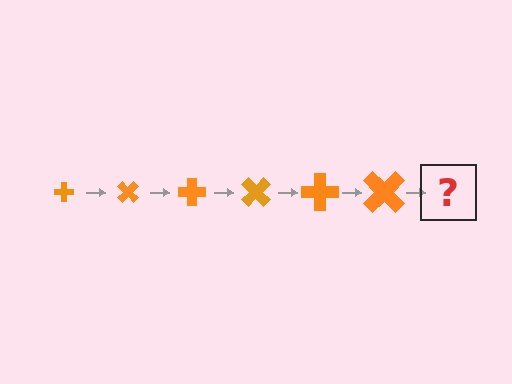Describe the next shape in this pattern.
It should be a cross, larger than the previous one and rotated 270 degrees from the start.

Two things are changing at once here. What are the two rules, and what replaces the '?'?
The two rules are that the cross grows larger each step and it rotates 45 degrees each step. The '?' should be a cross, larger than the previous one and rotated 270 degrees from the start.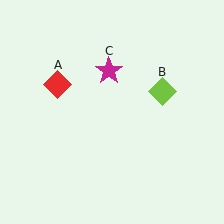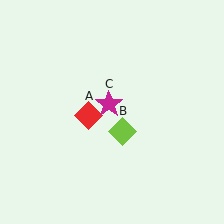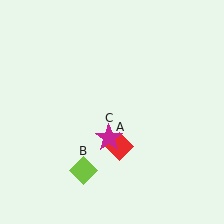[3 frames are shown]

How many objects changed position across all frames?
3 objects changed position: red diamond (object A), lime diamond (object B), magenta star (object C).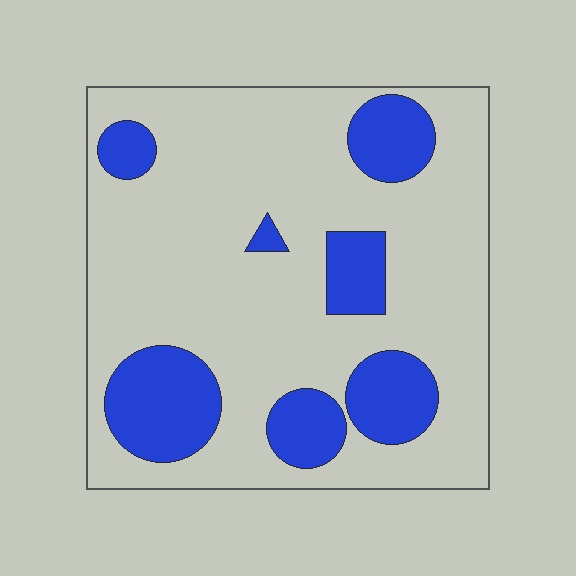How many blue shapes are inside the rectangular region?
7.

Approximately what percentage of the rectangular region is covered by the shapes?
Approximately 25%.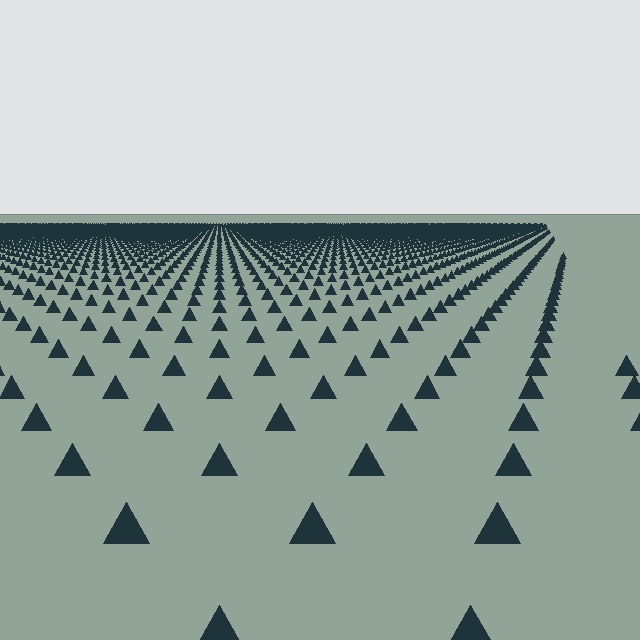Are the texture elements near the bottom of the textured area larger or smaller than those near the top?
Larger. Near the bottom, elements are closer to the viewer and appear at a bigger on-screen size.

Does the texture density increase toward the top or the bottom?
Density increases toward the top.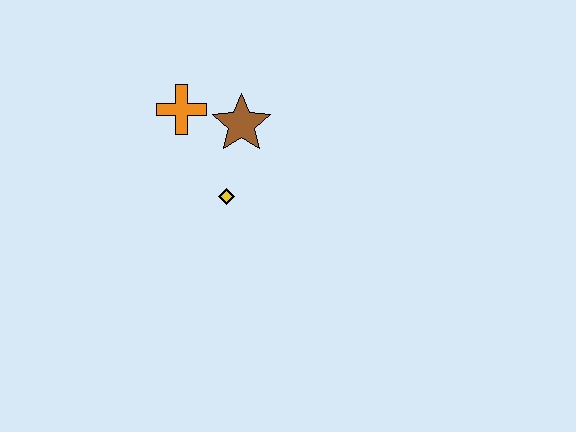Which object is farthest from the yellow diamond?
The orange cross is farthest from the yellow diamond.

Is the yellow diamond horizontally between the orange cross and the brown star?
Yes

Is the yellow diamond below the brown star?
Yes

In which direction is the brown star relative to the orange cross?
The brown star is to the right of the orange cross.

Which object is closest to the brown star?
The orange cross is closest to the brown star.